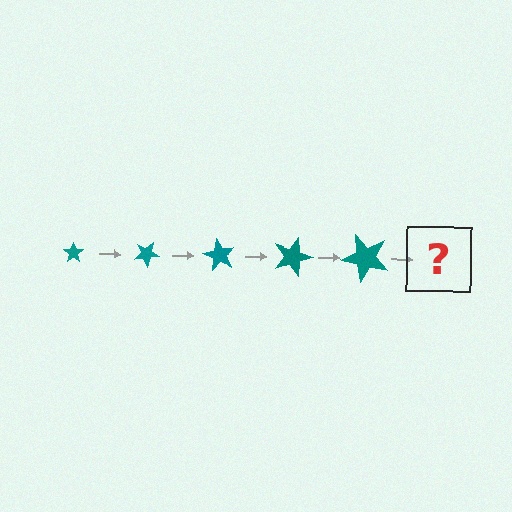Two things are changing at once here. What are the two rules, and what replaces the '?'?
The two rules are that the star grows larger each step and it rotates 30 degrees each step. The '?' should be a star, larger than the previous one and rotated 150 degrees from the start.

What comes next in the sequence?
The next element should be a star, larger than the previous one and rotated 150 degrees from the start.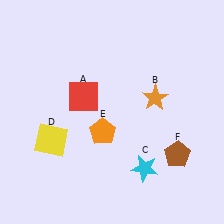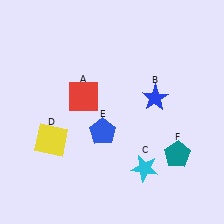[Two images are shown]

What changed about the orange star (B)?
In Image 1, B is orange. In Image 2, it changed to blue.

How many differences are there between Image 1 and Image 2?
There are 3 differences between the two images.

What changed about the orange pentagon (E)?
In Image 1, E is orange. In Image 2, it changed to blue.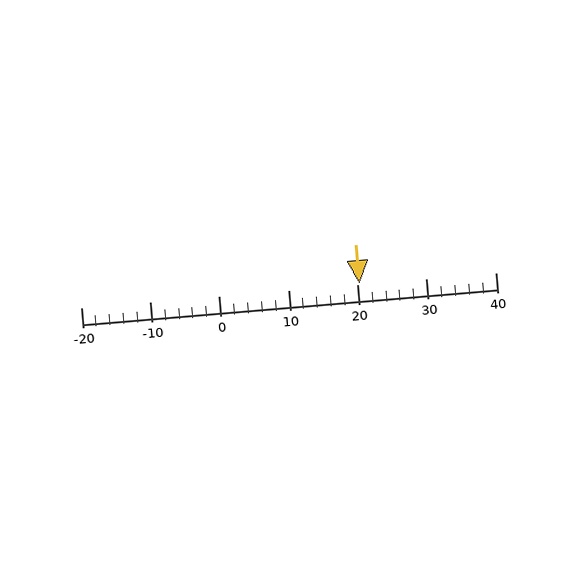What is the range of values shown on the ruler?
The ruler shows values from -20 to 40.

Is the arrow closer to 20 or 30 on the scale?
The arrow is closer to 20.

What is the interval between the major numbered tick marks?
The major tick marks are spaced 10 units apart.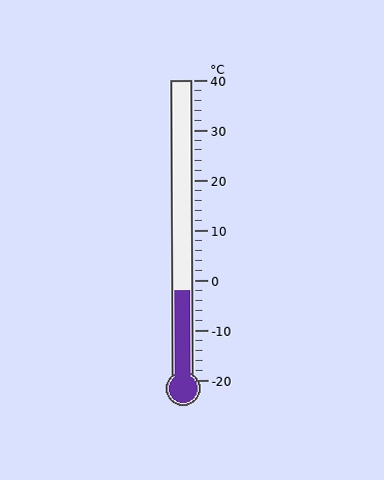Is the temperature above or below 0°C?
The temperature is below 0°C.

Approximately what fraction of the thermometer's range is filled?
The thermometer is filled to approximately 30% of its range.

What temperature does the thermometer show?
The thermometer shows approximately -2°C.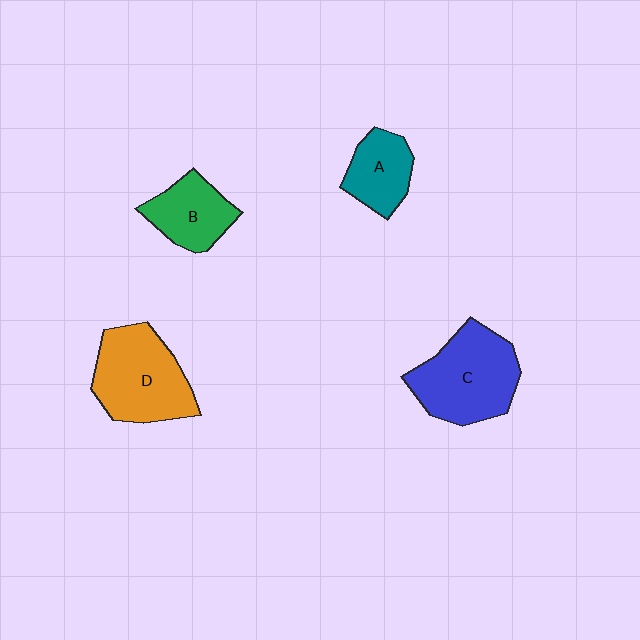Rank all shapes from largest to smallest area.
From largest to smallest: C (blue), D (orange), B (green), A (teal).